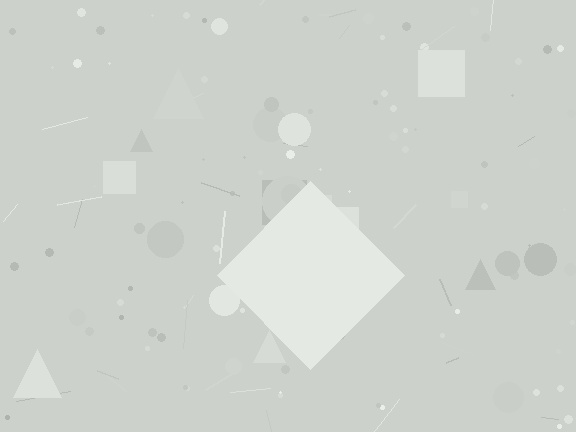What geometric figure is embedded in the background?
A diamond is embedded in the background.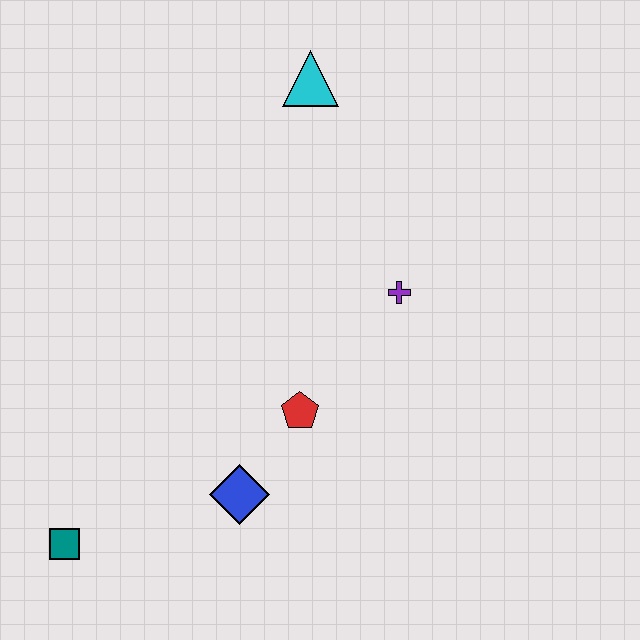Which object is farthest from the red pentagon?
The cyan triangle is farthest from the red pentagon.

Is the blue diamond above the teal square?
Yes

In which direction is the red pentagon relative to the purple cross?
The red pentagon is below the purple cross.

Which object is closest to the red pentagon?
The blue diamond is closest to the red pentagon.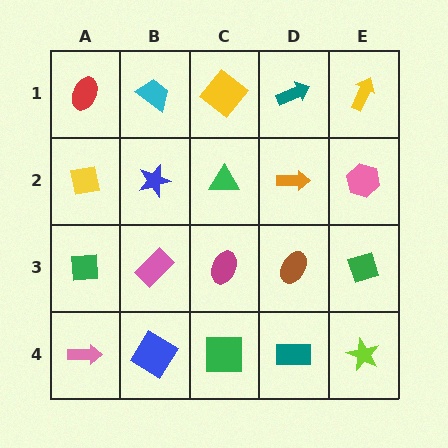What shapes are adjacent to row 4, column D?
A brown ellipse (row 3, column D), a green square (row 4, column C), a lime star (row 4, column E).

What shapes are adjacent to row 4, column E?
A green diamond (row 3, column E), a teal rectangle (row 4, column D).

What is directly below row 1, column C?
A green triangle.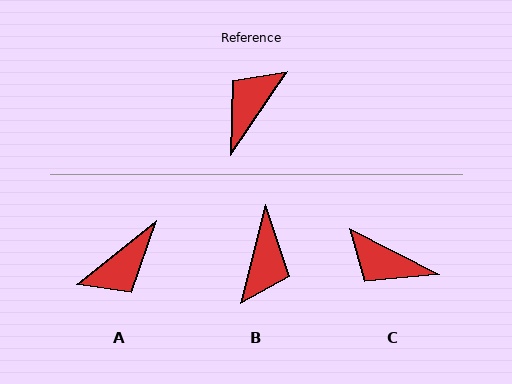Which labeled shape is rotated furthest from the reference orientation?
A, about 163 degrees away.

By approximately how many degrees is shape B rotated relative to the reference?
Approximately 160 degrees clockwise.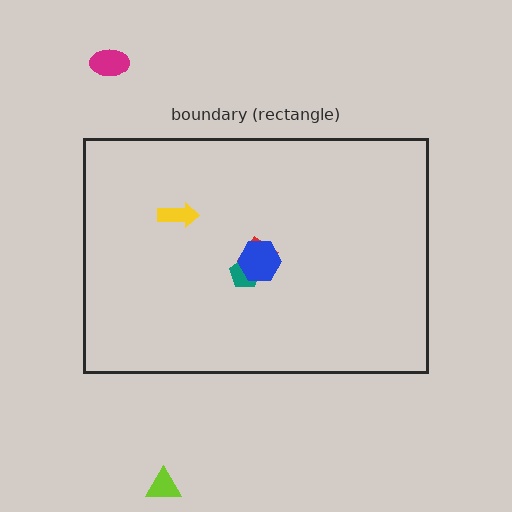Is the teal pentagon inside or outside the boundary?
Inside.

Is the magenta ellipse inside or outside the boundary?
Outside.